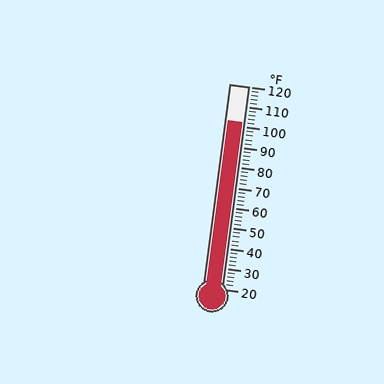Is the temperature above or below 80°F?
The temperature is above 80°F.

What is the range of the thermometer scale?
The thermometer scale ranges from 20°F to 120°F.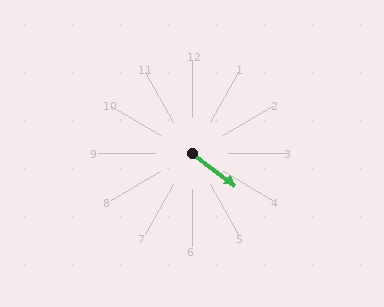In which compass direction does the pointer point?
Southeast.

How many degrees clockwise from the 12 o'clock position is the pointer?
Approximately 127 degrees.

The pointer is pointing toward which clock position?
Roughly 4 o'clock.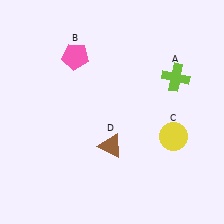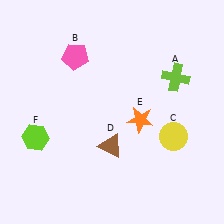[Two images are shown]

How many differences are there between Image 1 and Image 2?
There are 2 differences between the two images.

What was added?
An orange star (E), a lime hexagon (F) were added in Image 2.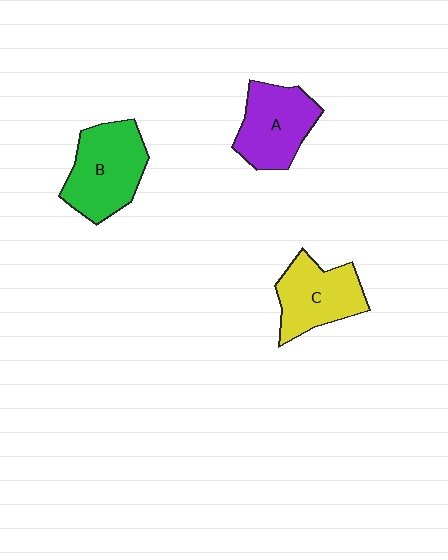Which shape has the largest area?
Shape B (green).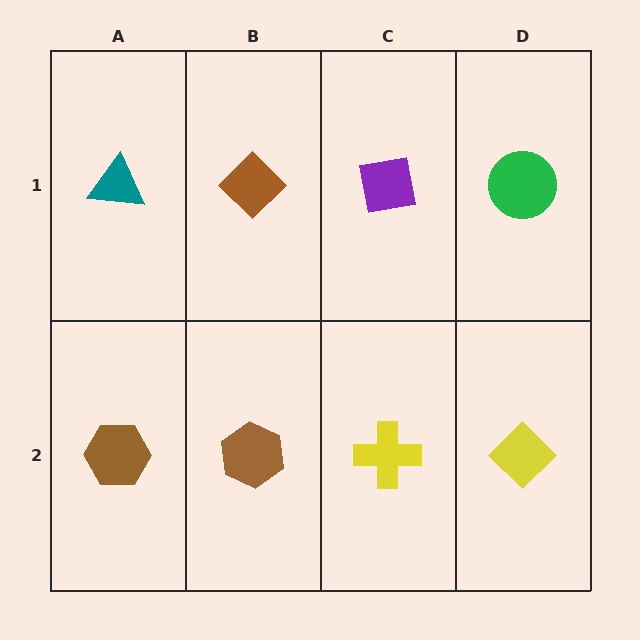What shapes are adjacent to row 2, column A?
A teal triangle (row 1, column A), a brown hexagon (row 2, column B).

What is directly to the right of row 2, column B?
A yellow cross.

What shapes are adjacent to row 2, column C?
A purple square (row 1, column C), a brown hexagon (row 2, column B), a yellow diamond (row 2, column D).